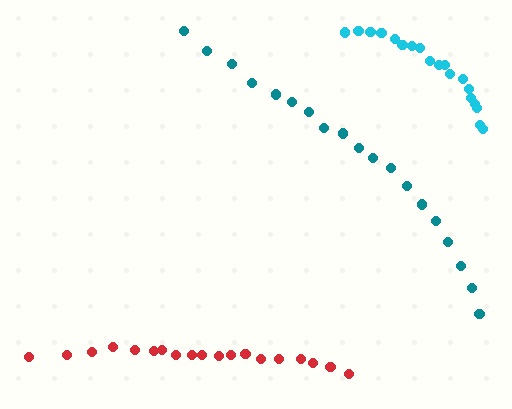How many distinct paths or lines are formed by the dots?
There are 3 distinct paths.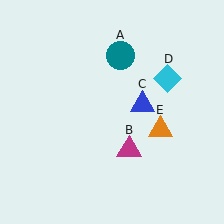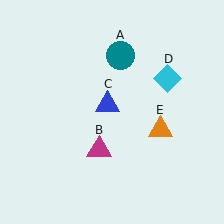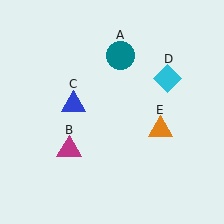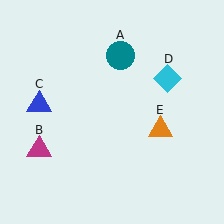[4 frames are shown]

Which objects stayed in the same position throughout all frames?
Teal circle (object A) and cyan diamond (object D) and orange triangle (object E) remained stationary.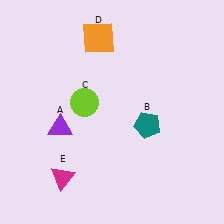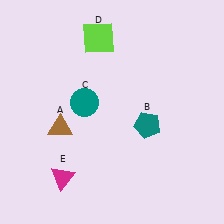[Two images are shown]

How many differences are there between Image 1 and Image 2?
There are 3 differences between the two images.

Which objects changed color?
A changed from purple to brown. C changed from lime to teal. D changed from orange to lime.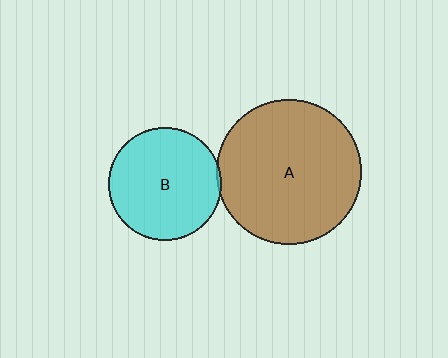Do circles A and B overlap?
Yes.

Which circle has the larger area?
Circle A (brown).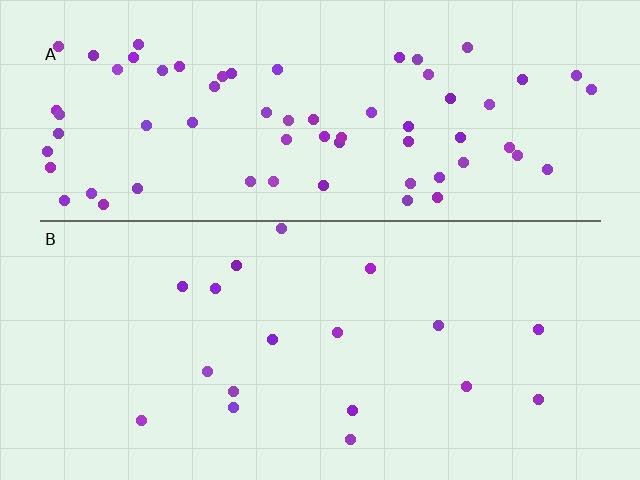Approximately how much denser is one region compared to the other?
Approximately 3.8× — region A over region B.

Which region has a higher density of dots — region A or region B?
A (the top).